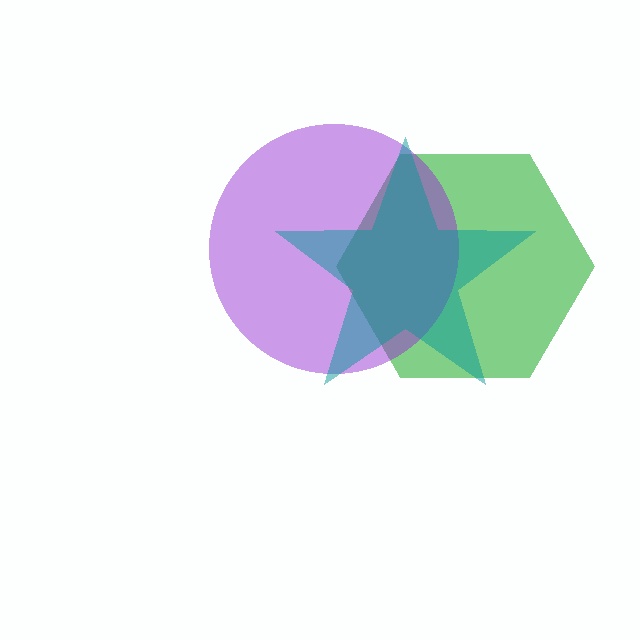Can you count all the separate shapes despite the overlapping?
Yes, there are 3 separate shapes.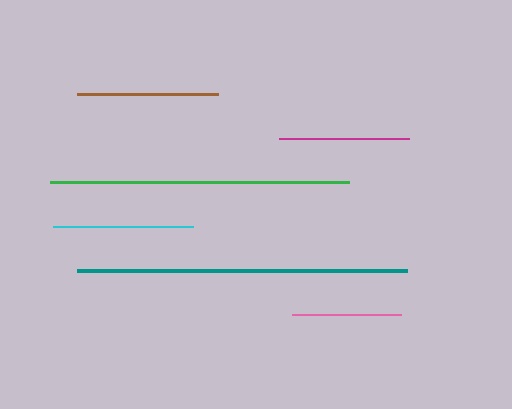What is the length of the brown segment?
The brown segment is approximately 141 pixels long.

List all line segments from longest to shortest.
From longest to shortest: teal, green, brown, cyan, magenta, pink.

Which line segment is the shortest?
The pink line is the shortest at approximately 109 pixels.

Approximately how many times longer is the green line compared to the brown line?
The green line is approximately 2.1 times the length of the brown line.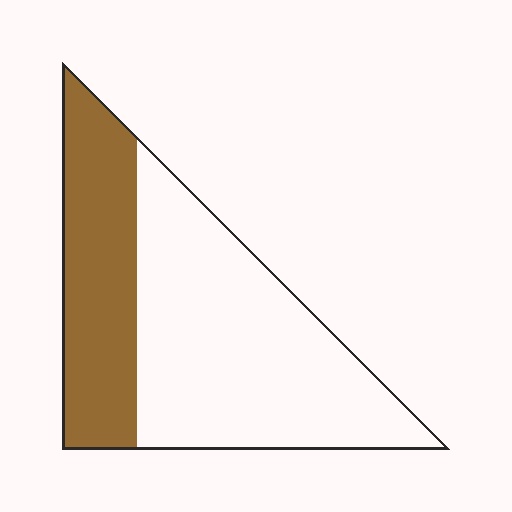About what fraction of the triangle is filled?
About one third (1/3).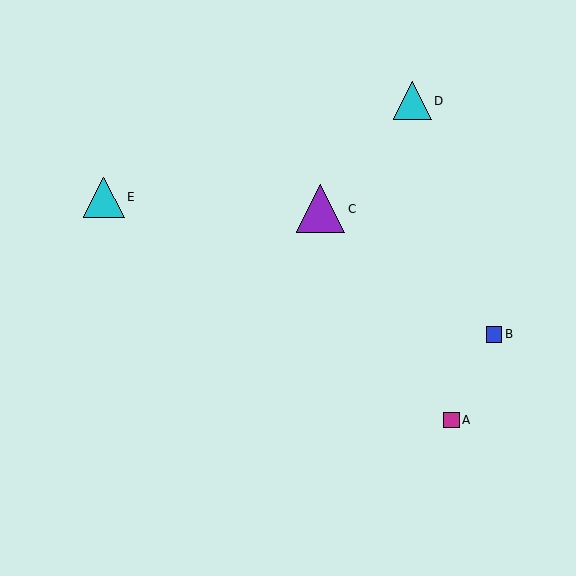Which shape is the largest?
The purple triangle (labeled C) is the largest.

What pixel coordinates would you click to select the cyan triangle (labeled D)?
Click at (413, 101) to select the cyan triangle D.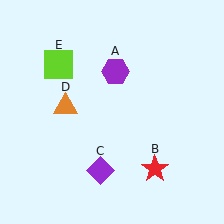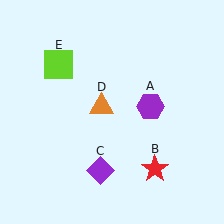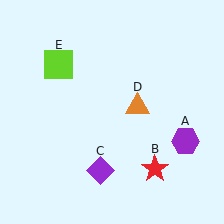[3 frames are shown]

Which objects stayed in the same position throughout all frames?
Red star (object B) and purple diamond (object C) and lime square (object E) remained stationary.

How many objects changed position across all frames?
2 objects changed position: purple hexagon (object A), orange triangle (object D).